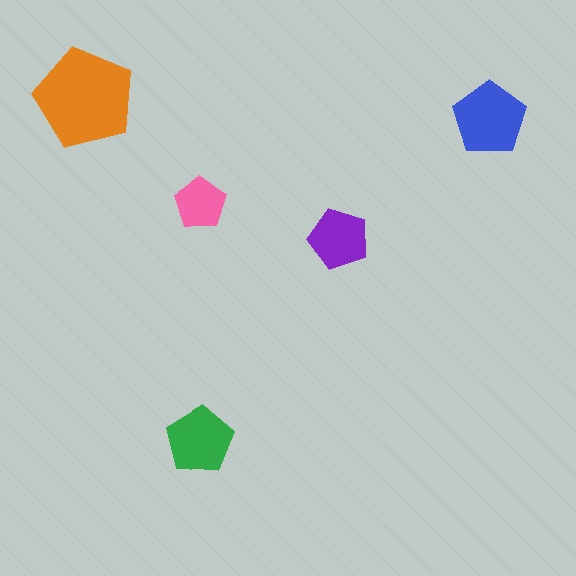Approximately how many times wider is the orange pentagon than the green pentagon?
About 1.5 times wider.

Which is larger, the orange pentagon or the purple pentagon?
The orange one.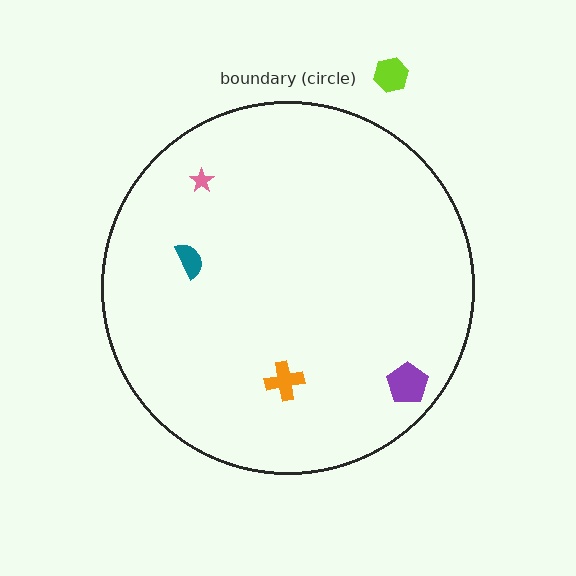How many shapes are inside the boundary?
4 inside, 1 outside.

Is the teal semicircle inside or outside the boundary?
Inside.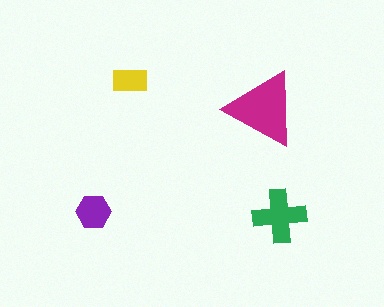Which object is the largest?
The magenta triangle.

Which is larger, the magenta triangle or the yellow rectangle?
The magenta triangle.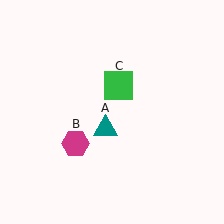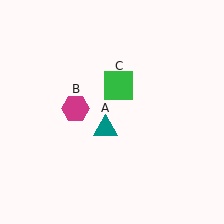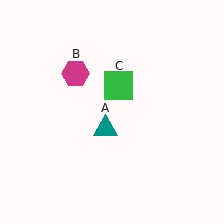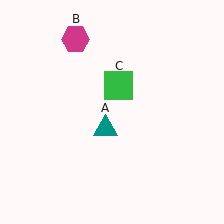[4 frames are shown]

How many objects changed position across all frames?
1 object changed position: magenta hexagon (object B).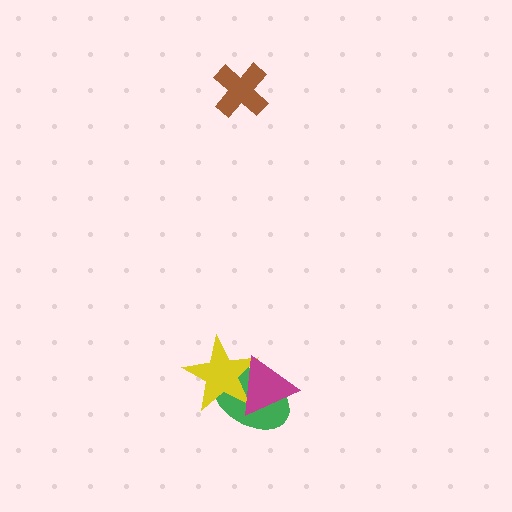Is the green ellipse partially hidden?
Yes, it is partially covered by another shape.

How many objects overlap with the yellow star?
2 objects overlap with the yellow star.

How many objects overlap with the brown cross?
0 objects overlap with the brown cross.